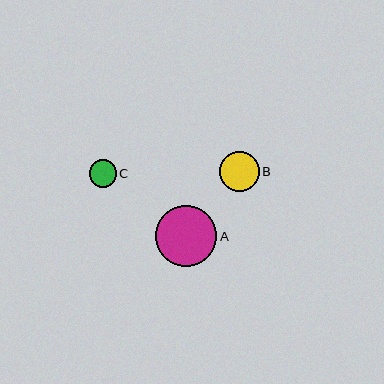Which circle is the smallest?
Circle C is the smallest with a size of approximately 27 pixels.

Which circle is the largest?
Circle A is the largest with a size of approximately 61 pixels.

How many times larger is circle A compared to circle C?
Circle A is approximately 2.2 times the size of circle C.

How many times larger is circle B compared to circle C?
Circle B is approximately 1.5 times the size of circle C.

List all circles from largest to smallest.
From largest to smallest: A, B, C.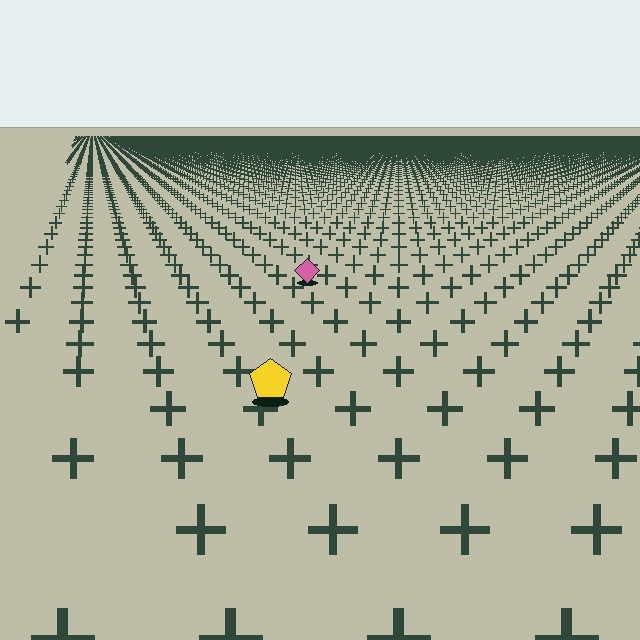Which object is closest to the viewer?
The yellow pentagon is closest. The texture marks near it are larger and more spread out.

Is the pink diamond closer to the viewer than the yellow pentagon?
No. The yellow pentagon is closer — you can tell from the texture gradient: the ground texture is coarser near it.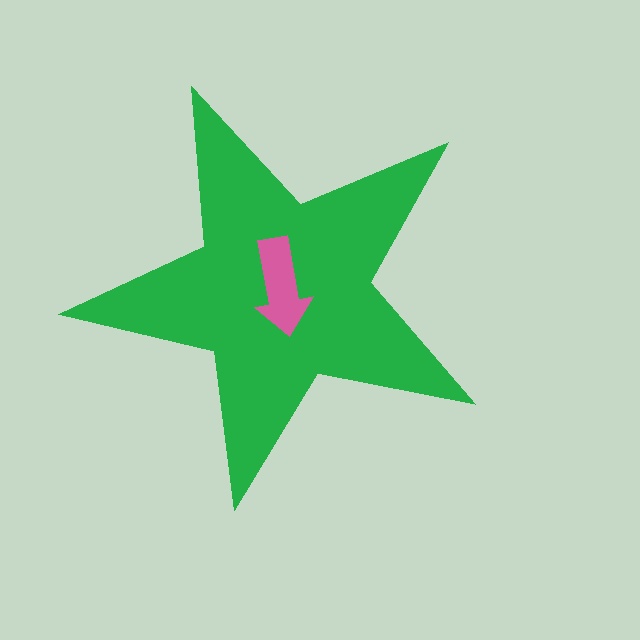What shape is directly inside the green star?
The pink arrow.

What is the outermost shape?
The green star.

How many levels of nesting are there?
2.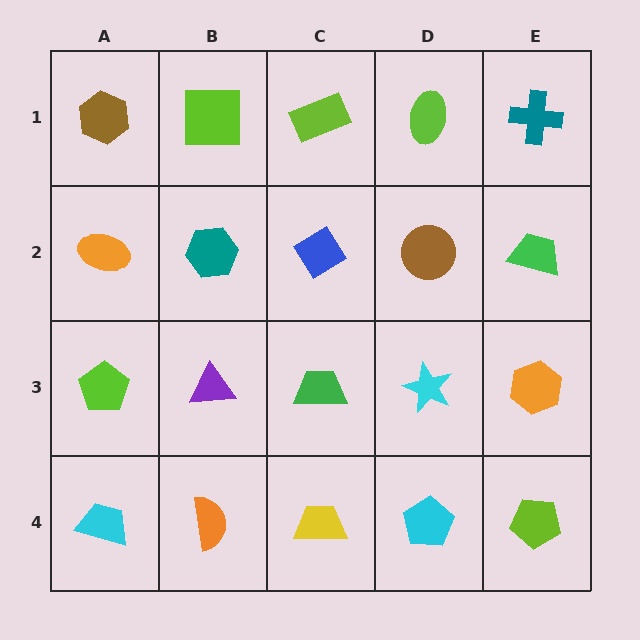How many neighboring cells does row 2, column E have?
3.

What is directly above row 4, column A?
A lime pentagon.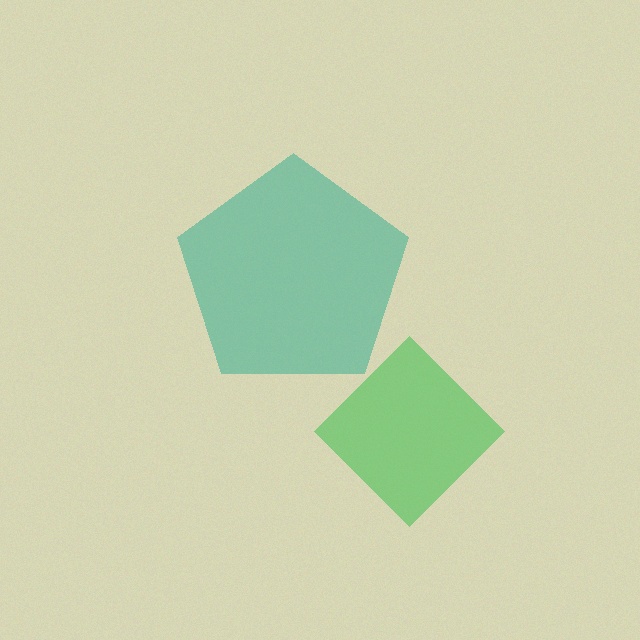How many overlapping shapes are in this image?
There are 2 overlapping shapes in the image.